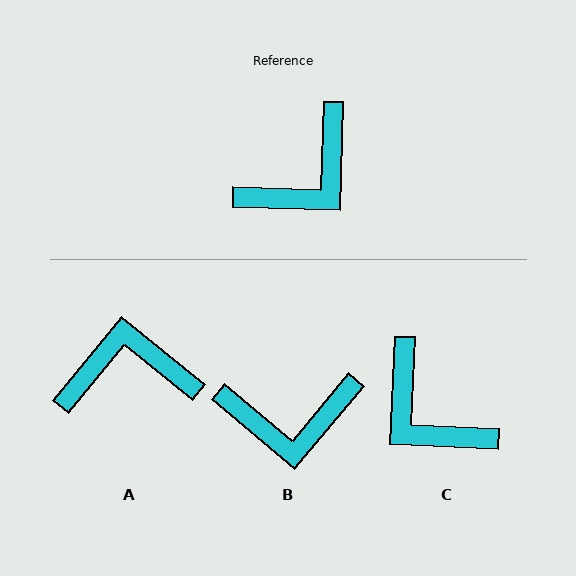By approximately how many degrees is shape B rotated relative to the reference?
Approximately 39 degrees clockwise.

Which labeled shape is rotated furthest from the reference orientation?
A, about 142 degrees away.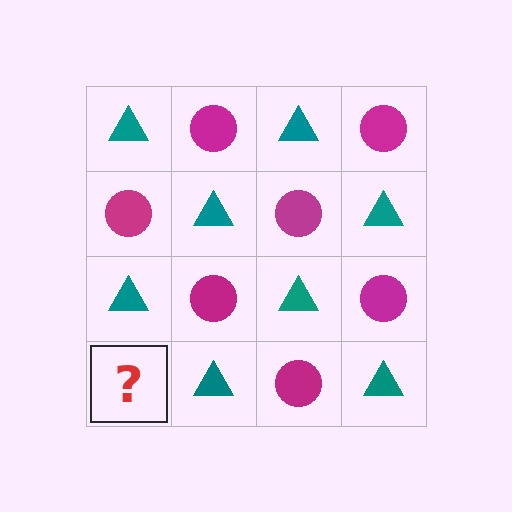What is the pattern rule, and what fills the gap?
The rule is that it alternates teal triangle and magenta circle in a checkerboard pattern. The gap should be filled with a magenta circle.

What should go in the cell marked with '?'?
The missing cell should contain a magenta circle.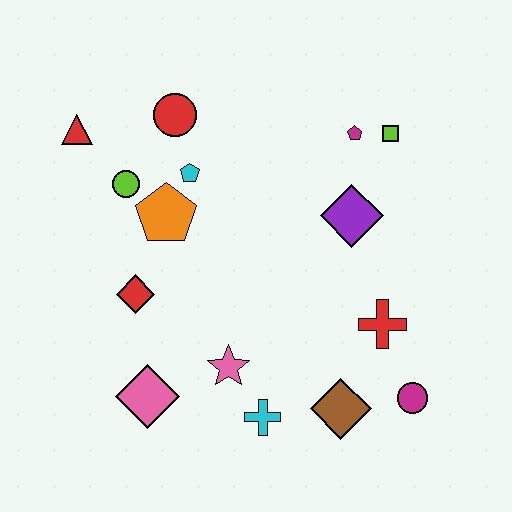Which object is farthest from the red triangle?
The magenta circle is farthest from the red triangle.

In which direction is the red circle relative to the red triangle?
The red circle is to the right of the red triangle.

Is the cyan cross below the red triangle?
Yes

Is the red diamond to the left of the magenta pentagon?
Yes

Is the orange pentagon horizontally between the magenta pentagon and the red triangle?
Yes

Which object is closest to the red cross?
The magenta circle is closest to the red cross.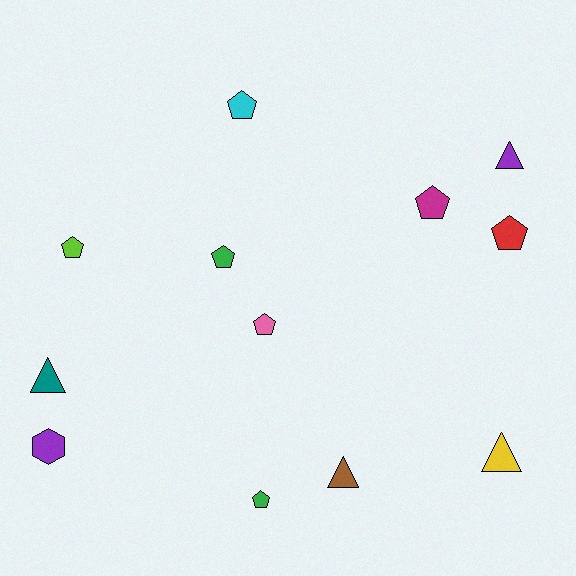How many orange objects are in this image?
There are no orange objects.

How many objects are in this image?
There are 12 objects.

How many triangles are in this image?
There are 4 triangles.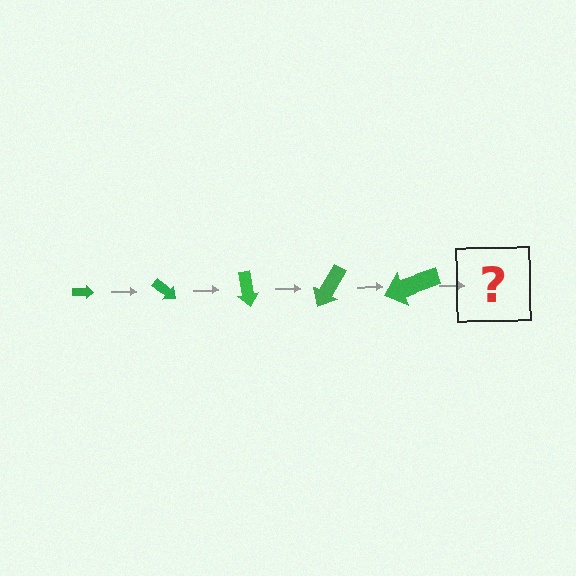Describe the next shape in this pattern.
It should be an arrow, larger than the previous one and rotated 200 degrees from the start.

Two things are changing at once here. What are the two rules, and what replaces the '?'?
The two rules are that the arrow grows larger each step and it rotates 40 degrees each step. The '?' should be an arrow, larger than the previous one and rotated 200 degrees from the start.